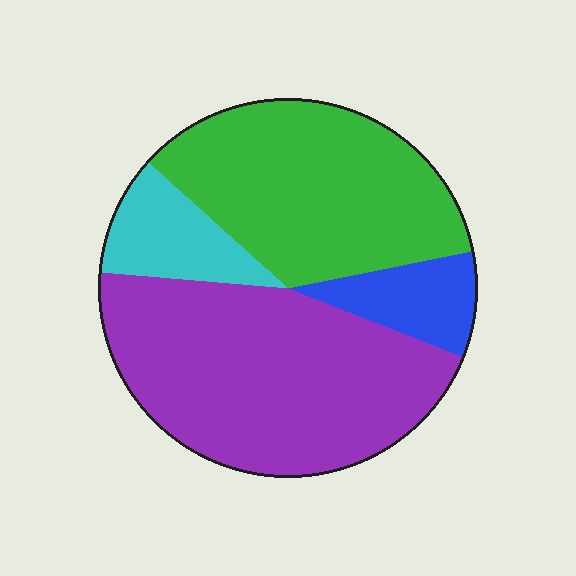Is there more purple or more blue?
Purple.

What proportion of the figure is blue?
Blue takes up about one tenth (1/10) of the figure.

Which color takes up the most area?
Purple, at roughly 45%.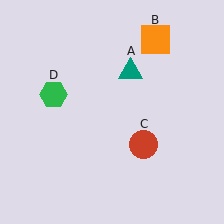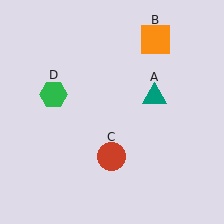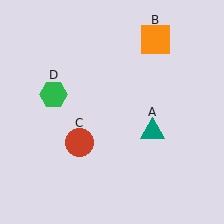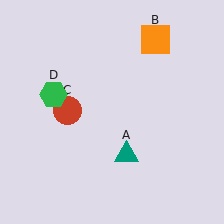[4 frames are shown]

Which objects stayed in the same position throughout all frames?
Orange square (object B) and green hexagon (object D) remained stationary.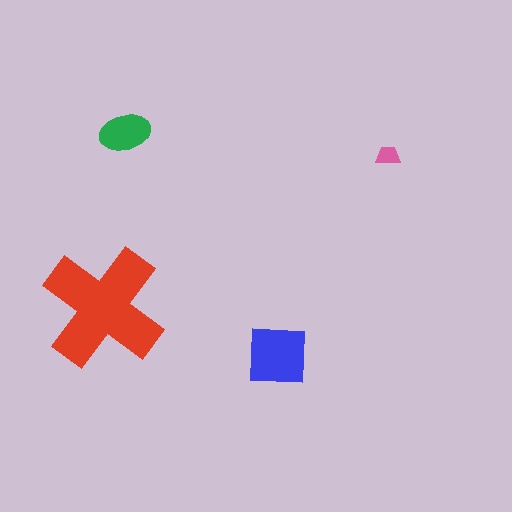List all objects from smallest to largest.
The pink trapezoid, the green ellipse, the blue square, the red cross.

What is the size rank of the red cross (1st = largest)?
1st.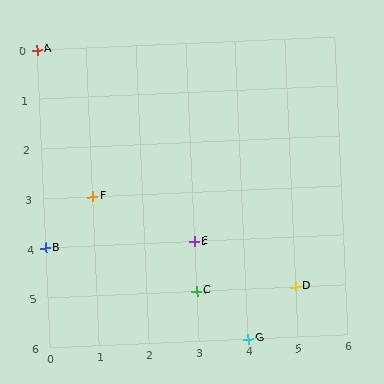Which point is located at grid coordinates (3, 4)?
Point E is at (3, 4).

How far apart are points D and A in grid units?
Points D and A are 5 columns and 5 rows apart (about 7.1 grid units diagonally).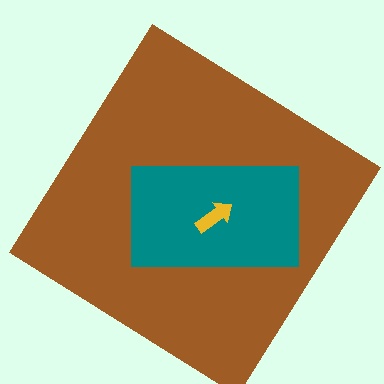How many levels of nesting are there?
3.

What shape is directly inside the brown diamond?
The teal rectangle.